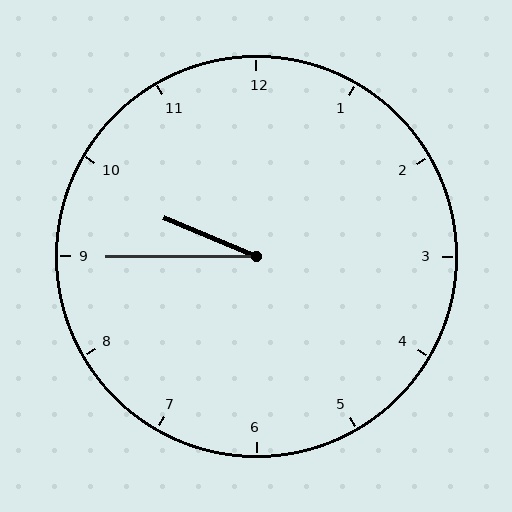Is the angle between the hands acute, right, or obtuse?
It is acute.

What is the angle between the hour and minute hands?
Approximately 22 degrees.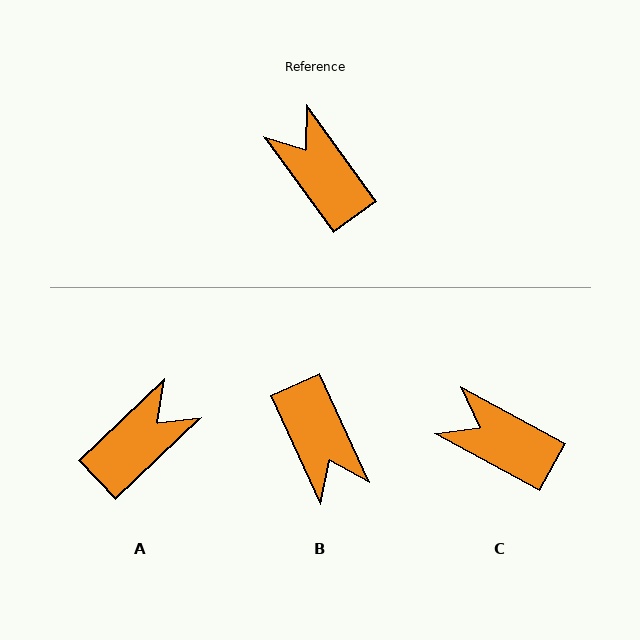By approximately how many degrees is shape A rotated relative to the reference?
Approximately 83 degrees clockwise.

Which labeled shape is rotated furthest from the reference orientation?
B, about 168 degrees away.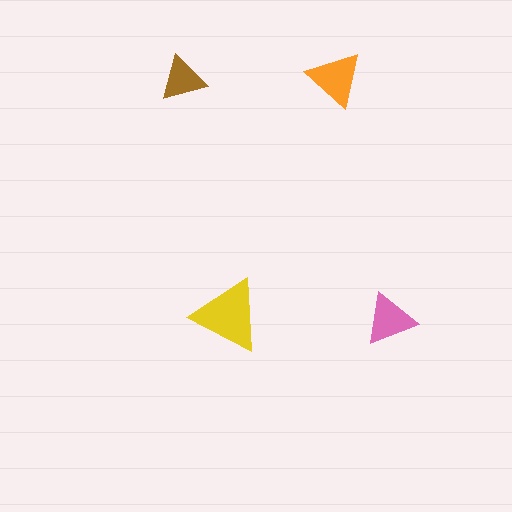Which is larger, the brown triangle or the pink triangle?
The pink one.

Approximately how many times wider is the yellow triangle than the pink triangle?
About 1.5 times wider.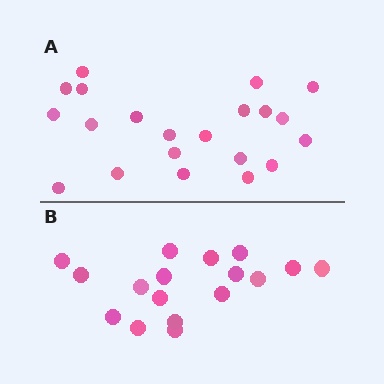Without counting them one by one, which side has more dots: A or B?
Region A (the top region) has more dots.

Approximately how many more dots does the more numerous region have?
Region A has about 4 more dots than region B.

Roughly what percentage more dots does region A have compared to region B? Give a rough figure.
About 25% more.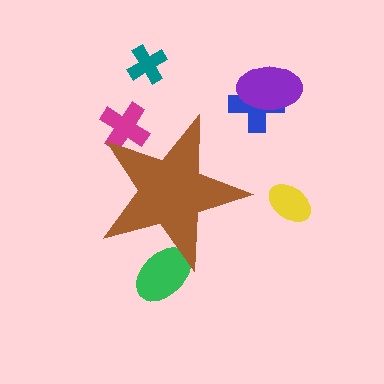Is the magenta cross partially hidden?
Yes, the magenta cross is partially hidden behind the brown star.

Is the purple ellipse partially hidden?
No, the purple ellipse is fully visible.